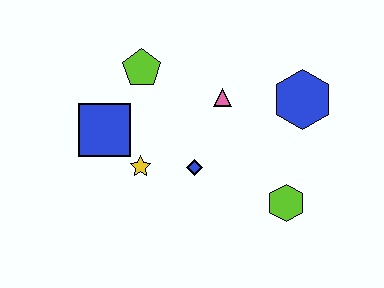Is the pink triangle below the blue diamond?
No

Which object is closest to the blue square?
The yellow star is closest to the blue square.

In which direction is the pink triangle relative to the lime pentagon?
The pink triangle is to the right of the lime pentagon.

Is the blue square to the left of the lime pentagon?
Yes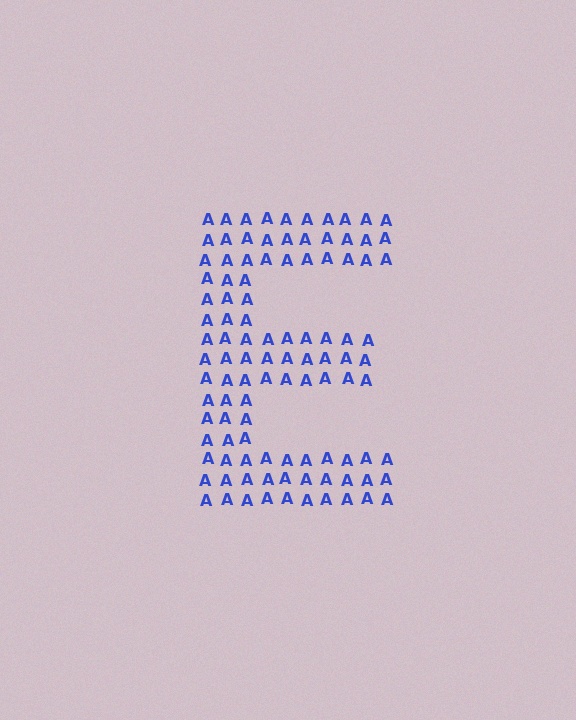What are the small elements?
The small elements are letter A's.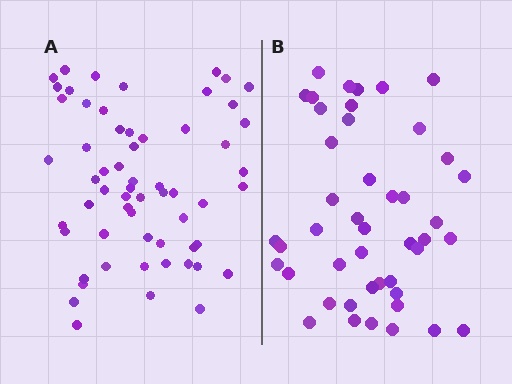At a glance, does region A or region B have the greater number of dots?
Region A (the left region) has more dots.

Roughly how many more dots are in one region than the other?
Region A has approximately 15 more dots than region B.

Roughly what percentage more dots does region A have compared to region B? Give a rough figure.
About 35% more.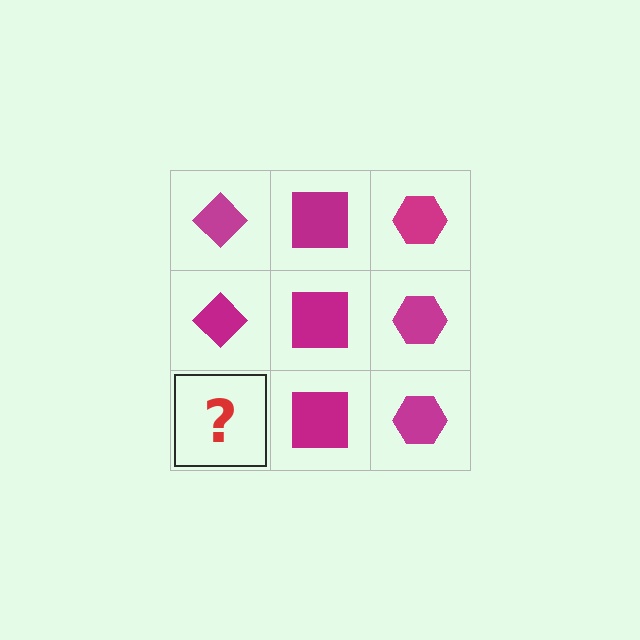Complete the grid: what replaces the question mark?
The question mark should be replaced with a magenta diamond.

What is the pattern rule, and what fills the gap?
The rule is that each column has a consistent shape. The gap should be filled with a magenta diamond.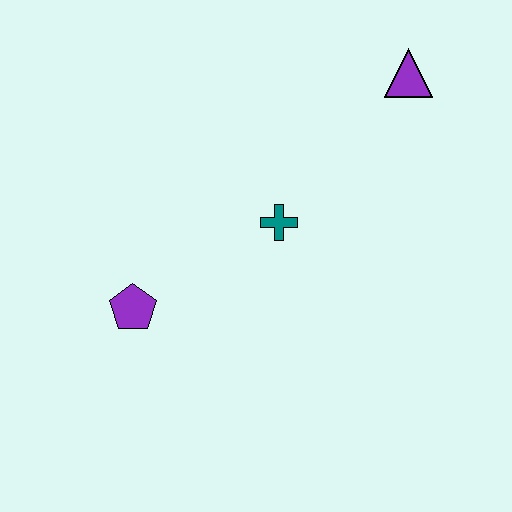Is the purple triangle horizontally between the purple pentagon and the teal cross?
No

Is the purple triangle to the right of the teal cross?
Yes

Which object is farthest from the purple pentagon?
The purple triangle is farthest from the purple pentagon.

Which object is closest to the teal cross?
The purple pentagon is closest to the teal cross.